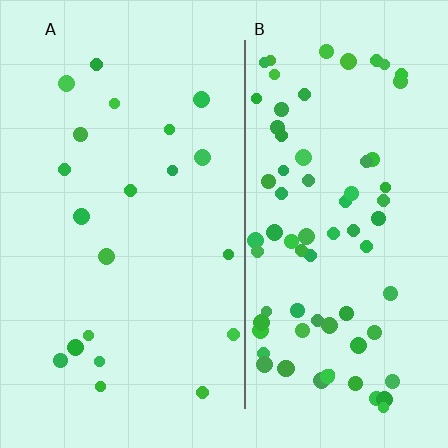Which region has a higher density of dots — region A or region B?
B (the right).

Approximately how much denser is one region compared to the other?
Approximately 3.8× — region B over region A.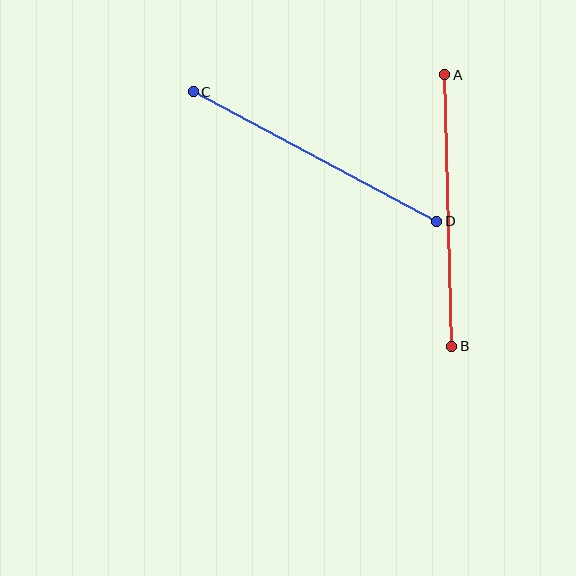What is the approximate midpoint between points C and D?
The midpoint is at approximately (315, 157) pixels.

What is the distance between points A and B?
The distance is approximately 271 pixels.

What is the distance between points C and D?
The distance is approximately 276 pixels.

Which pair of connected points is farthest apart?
Points C and D are farthest apart.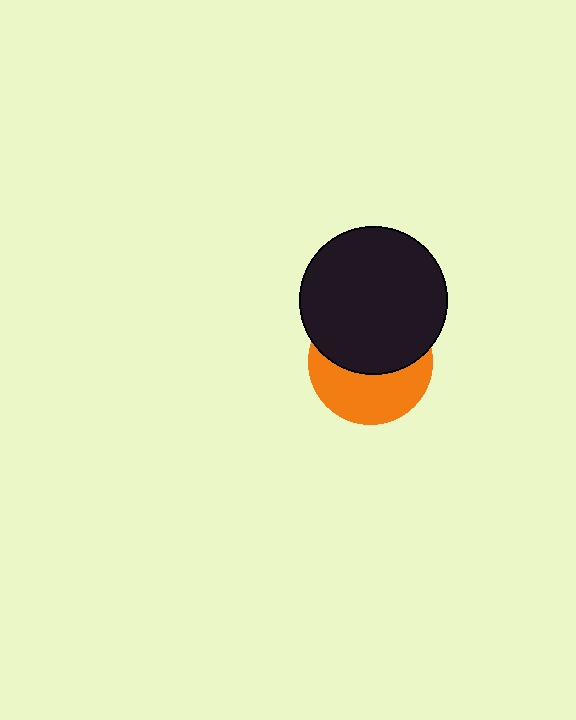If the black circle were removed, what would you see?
You would see the complete orange circle.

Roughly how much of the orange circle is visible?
About half of it is visible (roughly 47%).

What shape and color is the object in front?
The object in front is a black circle.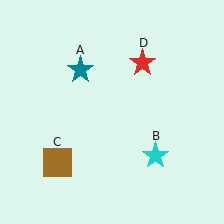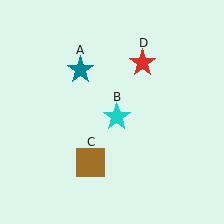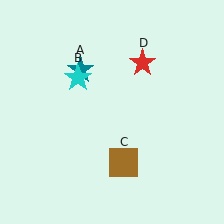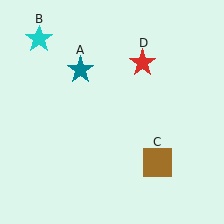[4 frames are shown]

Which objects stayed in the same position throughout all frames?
Teal star (object A) and red star (object D) remained stationary.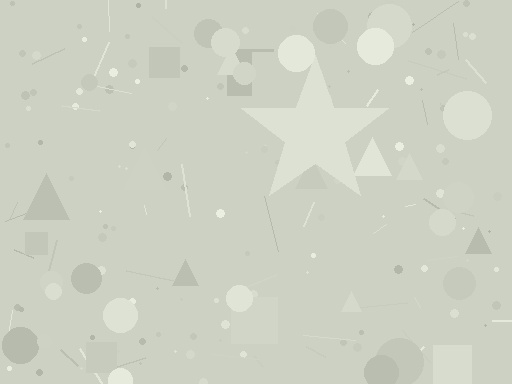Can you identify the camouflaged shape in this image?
The camouflaged shape is a star.